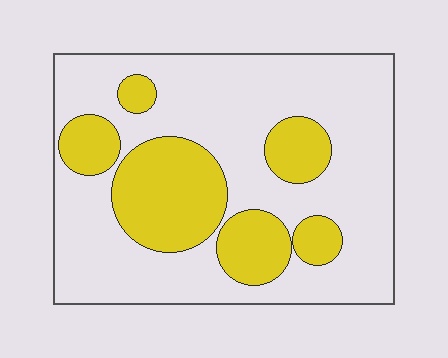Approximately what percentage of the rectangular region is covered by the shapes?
Approximately 30%.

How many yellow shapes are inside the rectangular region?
6.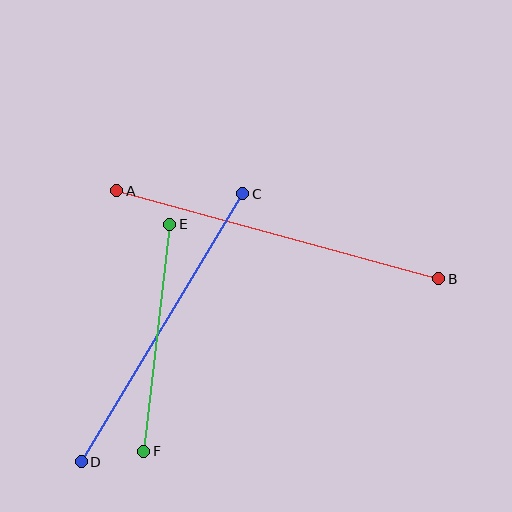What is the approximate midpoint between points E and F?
The midpoint is at approximately (157, 338) pixels.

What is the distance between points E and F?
The distance is approximately 229 pixels.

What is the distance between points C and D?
The distance is approximately 313 pixels.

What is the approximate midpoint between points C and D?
The midpoint is at approximately (162, 328) pixels.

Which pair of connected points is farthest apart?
Points A and B are farthest apart.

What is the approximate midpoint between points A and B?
The midpoint is at approximately (278, 235) pixels.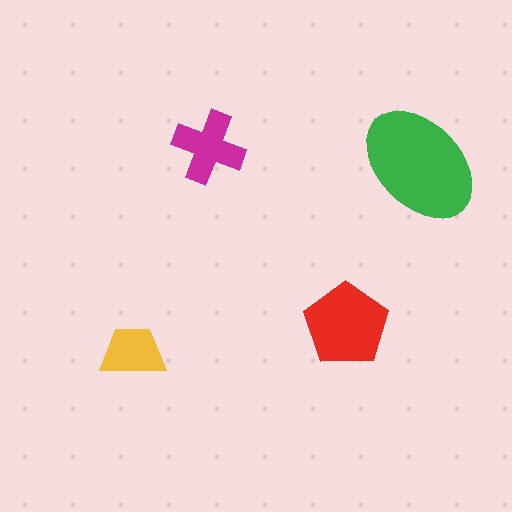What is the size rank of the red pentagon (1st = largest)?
2nd.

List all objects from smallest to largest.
The yellow trapezoid, the magenta cross, the red pentagon, the green ellipse.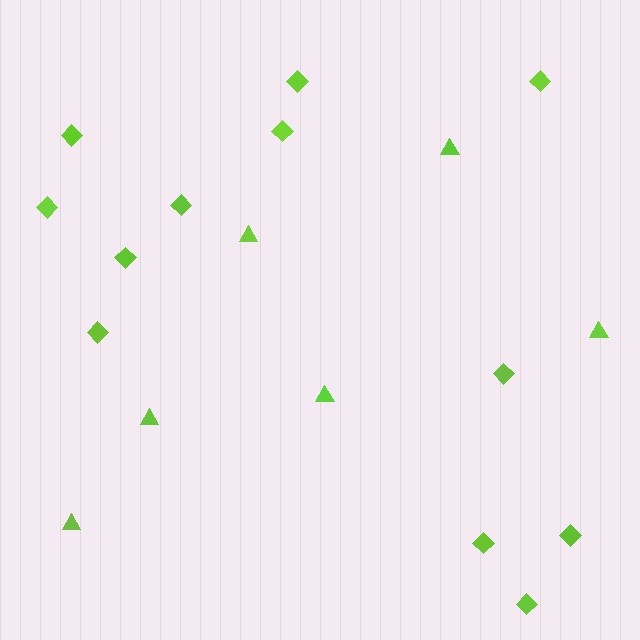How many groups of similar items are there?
There are 2 groups: one group of triangles (6) and one group of diamonds (12).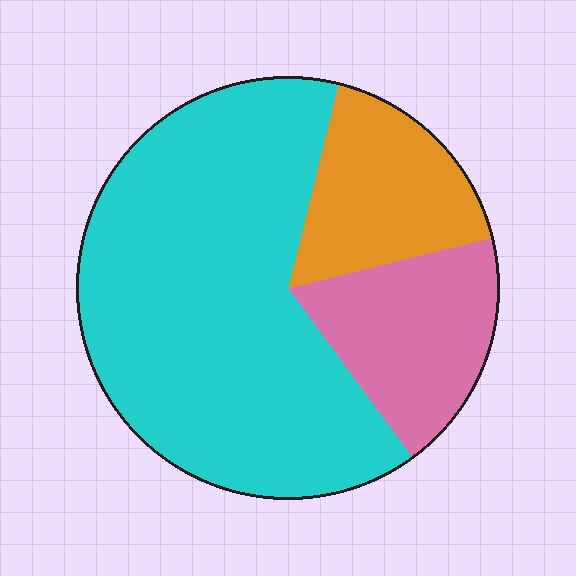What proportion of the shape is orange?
Orange takes up less than a quarter of the shape.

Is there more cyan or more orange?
Cyan.